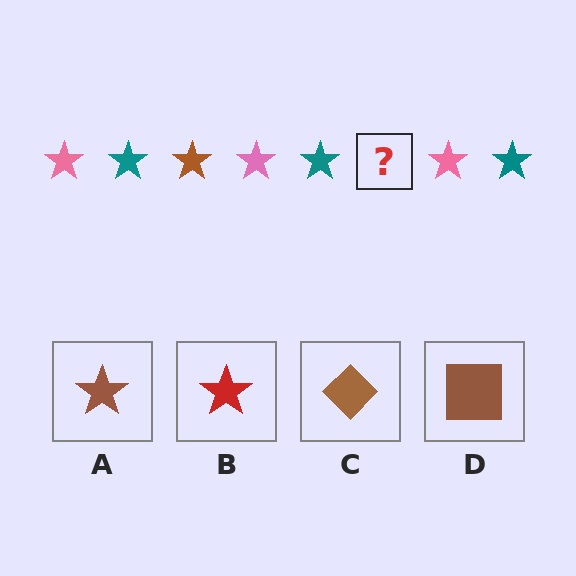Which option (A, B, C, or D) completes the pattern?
A.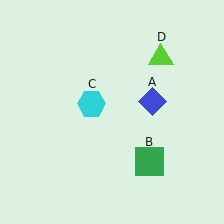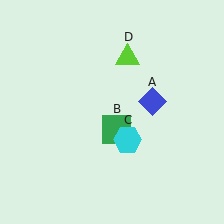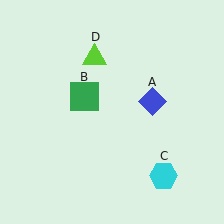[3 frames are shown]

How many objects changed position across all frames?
3 objects changed position: green square (object B), cyan hexagon (object C), lime triangle (object D).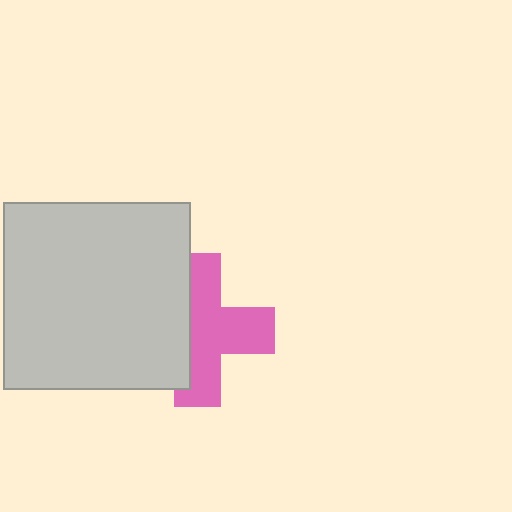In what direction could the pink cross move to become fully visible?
The pink cross could move right. That would shift it out from behind the light gray square entirely.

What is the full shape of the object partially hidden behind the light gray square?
The partially hidden object is a pink cross.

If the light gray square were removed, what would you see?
You would see the complete pink cross.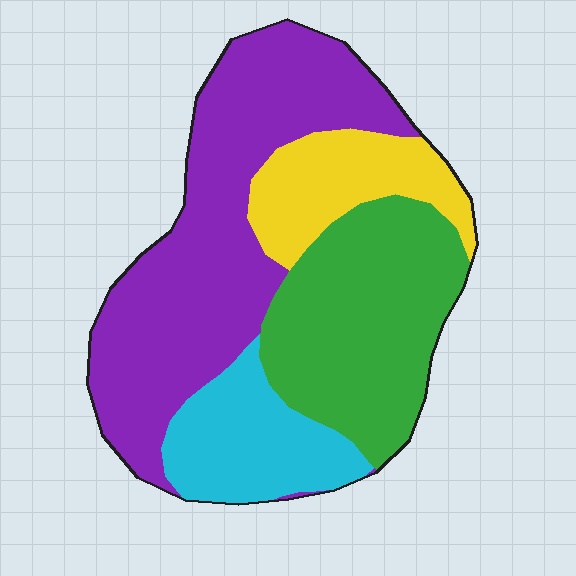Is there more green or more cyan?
Green.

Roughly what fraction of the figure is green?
Green takes up about one quarter (1/4) of the figure.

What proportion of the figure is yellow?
Yellow covers roughly 15% of the figure.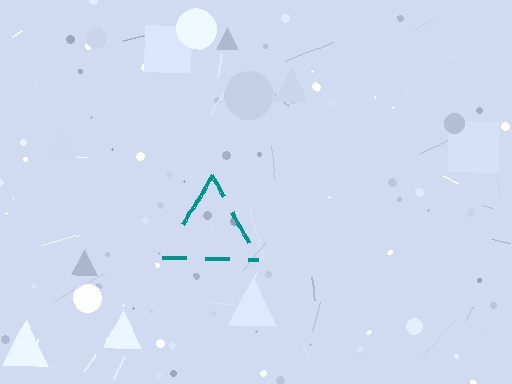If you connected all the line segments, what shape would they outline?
They would outline a triangle.